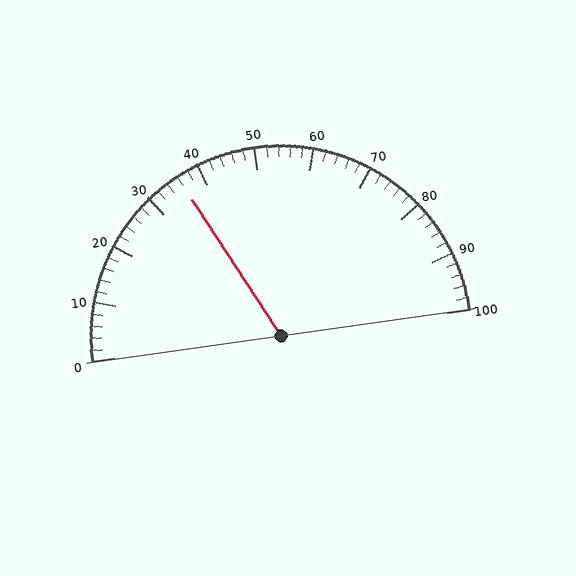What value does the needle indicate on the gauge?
The needle indicates approximately 36.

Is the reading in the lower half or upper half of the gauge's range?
The reading is in the lower half of the range (0 to 100).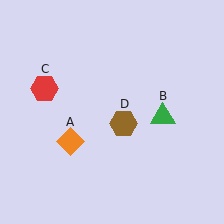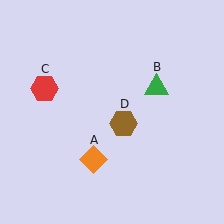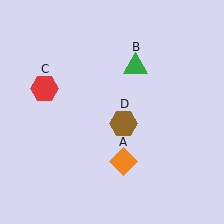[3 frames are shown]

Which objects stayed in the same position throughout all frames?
Red hexagon (object C) and brown hexagon (object D) remained stationary.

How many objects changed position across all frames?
2 objects changed position: orange diamond (object A), green triangle (object B).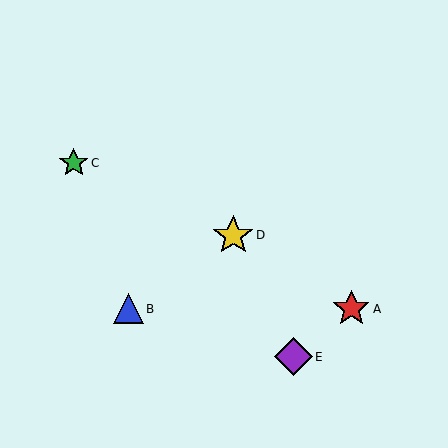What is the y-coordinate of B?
Object B is at y≈309.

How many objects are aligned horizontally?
2 objects (A, B) are aligned horizontally.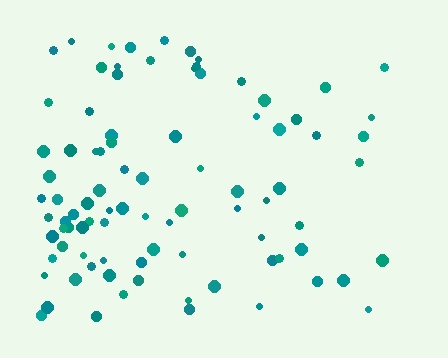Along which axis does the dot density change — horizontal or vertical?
Horizontal.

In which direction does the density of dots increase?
From right to left, with the left side densest.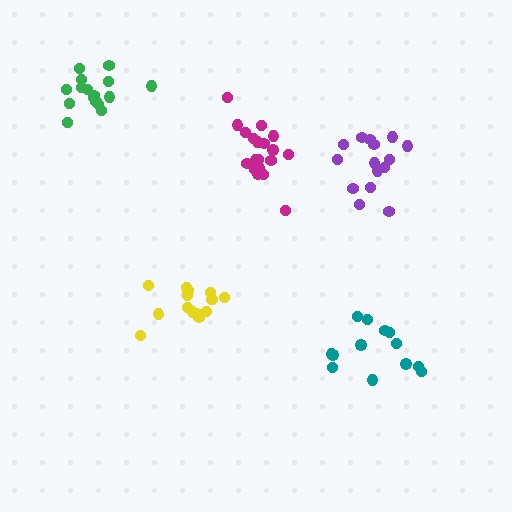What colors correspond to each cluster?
The clusters are colored: teal, magenta, green, yellow, purple.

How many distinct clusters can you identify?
There are 5 distinct clusters.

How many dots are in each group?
Group 1: 13 dots, Group 2: 19 dots, Group 3: 16 dots, Group 4: 15 dots, Group 5: 15 dots (78 total).